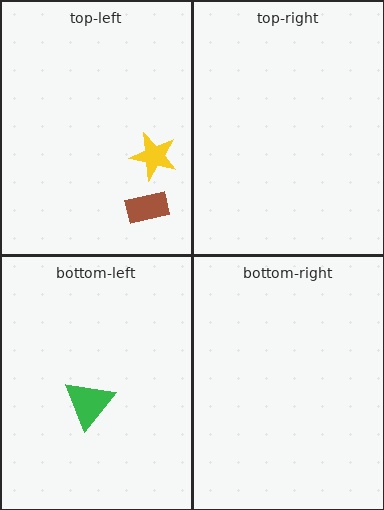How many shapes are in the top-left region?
2.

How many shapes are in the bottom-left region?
1.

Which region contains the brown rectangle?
The top-left region.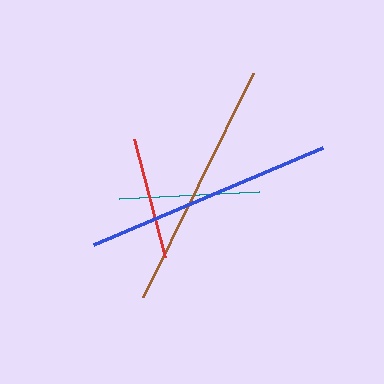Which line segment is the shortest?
The red line is the shortest at approximately 122 pixels.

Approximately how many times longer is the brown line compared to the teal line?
The brown line is approximately 1.8 times the length of the teal line.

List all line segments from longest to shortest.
From longest to shortest: brown, blue, teal, red.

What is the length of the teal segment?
The teal segment is approximately 140 pixels long.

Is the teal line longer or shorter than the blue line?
The blue line is longer than the teal line.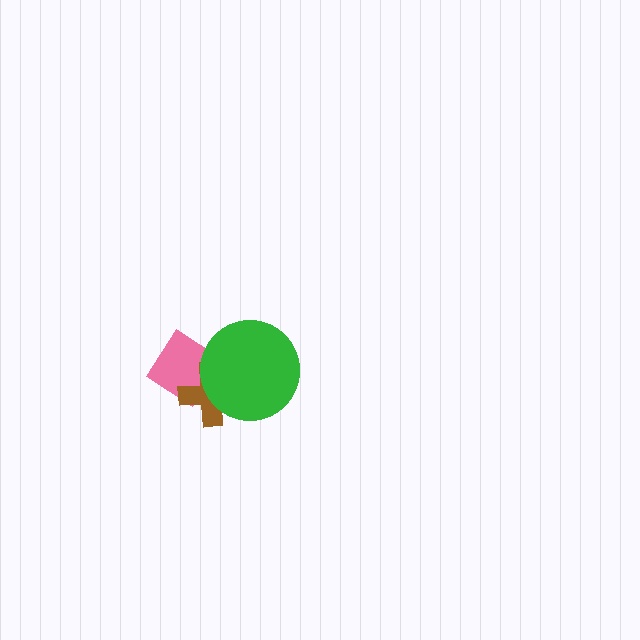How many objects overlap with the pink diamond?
2 objects overlap with the pink diamond.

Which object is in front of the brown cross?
The green circle is in front of the brown cross.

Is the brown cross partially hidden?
Yes, it is partially covered by another shape.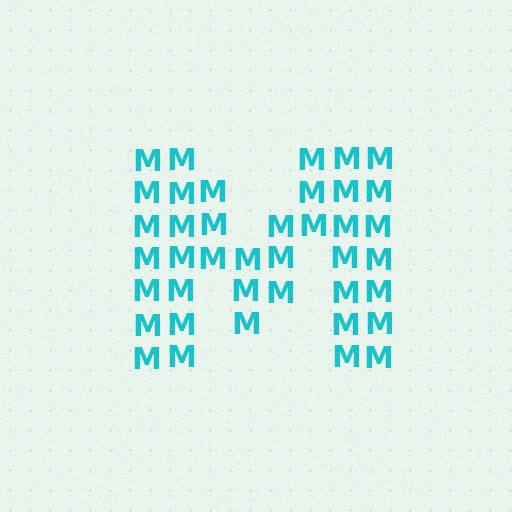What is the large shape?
The large shape is the letter M.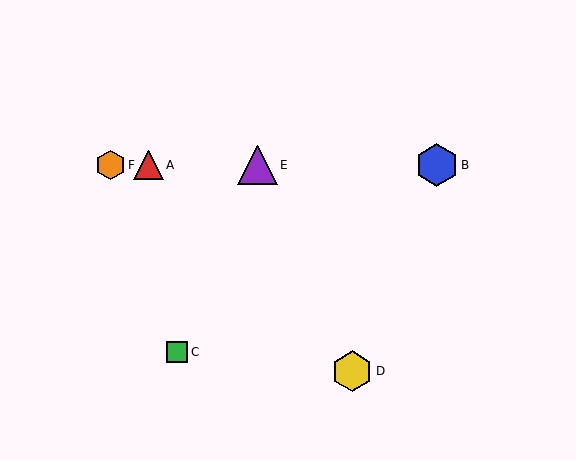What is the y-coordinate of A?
Object A is at y≈165.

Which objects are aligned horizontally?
Objects A, B, E, F are aligned horizontally.